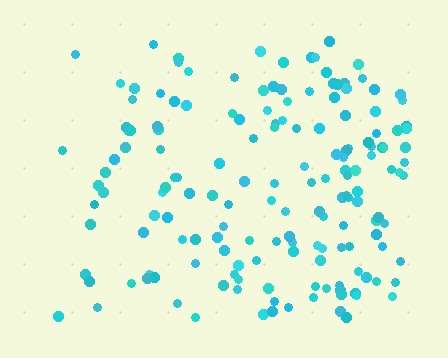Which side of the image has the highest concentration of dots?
The right.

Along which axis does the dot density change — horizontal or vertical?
Horizontal.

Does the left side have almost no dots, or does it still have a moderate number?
Still a moderate number, just noticeably fewer than the right.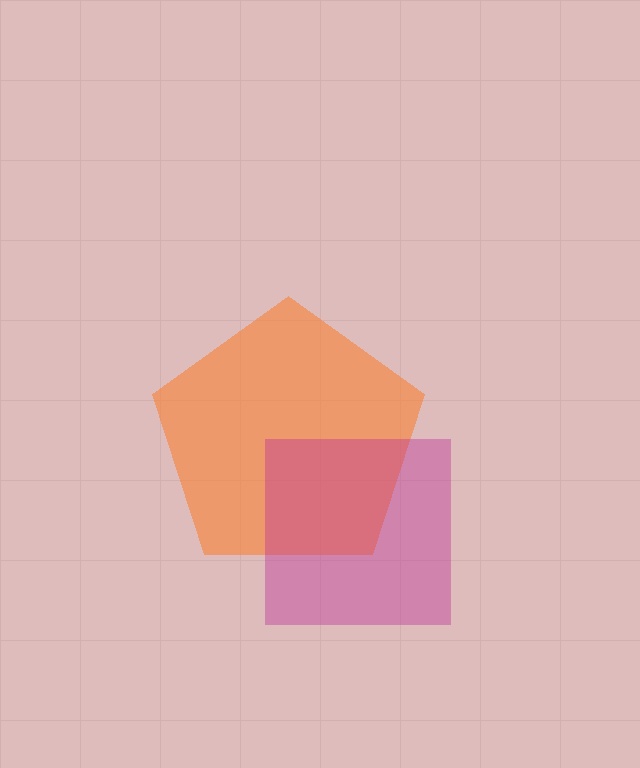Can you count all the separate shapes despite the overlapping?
Yes, there are 2 separate shapes.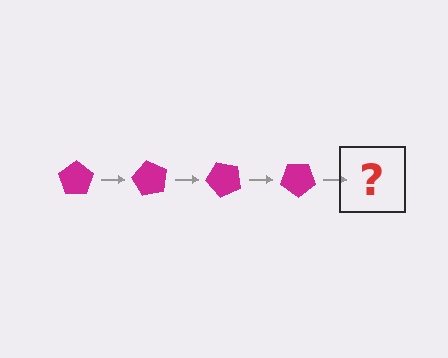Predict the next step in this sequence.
The next step is a magenta pentagon rotated 240 degrees.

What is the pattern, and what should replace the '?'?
The pattern is that the pentagon rotates 60 degrees each step. The '?' should be a magenta pentagon rotated 240 degrees.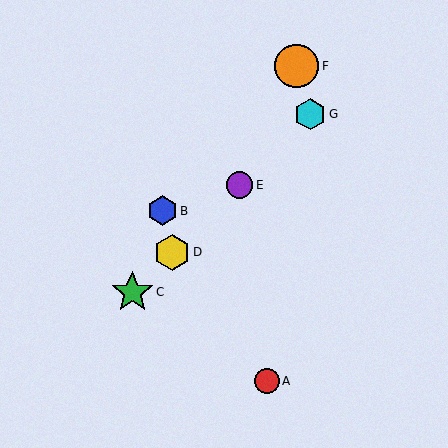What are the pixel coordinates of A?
Object A is at (267, 381).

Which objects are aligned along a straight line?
Objects C, D, E, G are aligned along a straight line.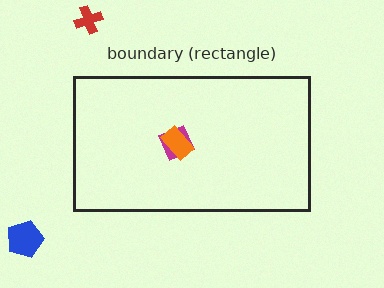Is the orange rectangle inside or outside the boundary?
Inside.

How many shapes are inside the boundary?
2 inside, 2 outside.